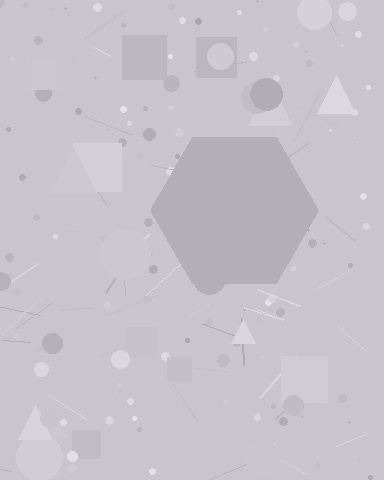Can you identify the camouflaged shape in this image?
The camouflaged shape is a hexagon.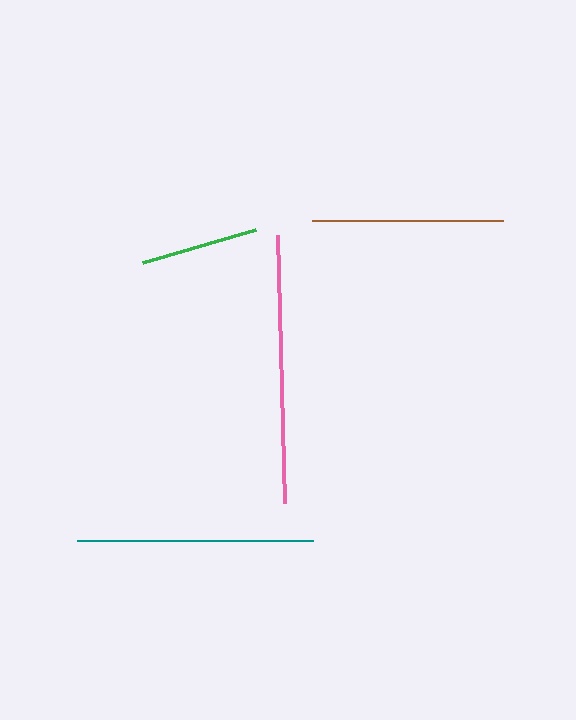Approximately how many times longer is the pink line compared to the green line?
The pink line is approximately 2.3 times the length of the green line.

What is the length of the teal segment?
The teal segment is approximately 235 pixels long.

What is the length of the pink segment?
The pink segment is approximately 269 pixels long.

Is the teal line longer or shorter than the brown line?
The teal line is longer than the brown line.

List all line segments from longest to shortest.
From longest to shortest: pink, teal, brown, green.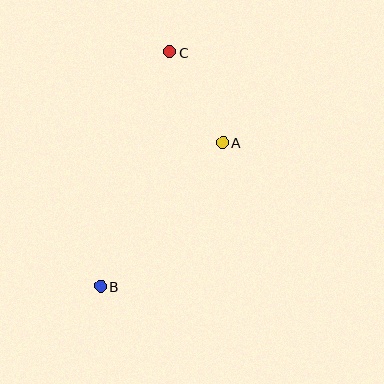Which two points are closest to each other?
Points A and C are closest to each other.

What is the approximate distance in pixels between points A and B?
The distance between A and B is approximately 189 pixels.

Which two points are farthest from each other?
Points B and C are farthest from each other.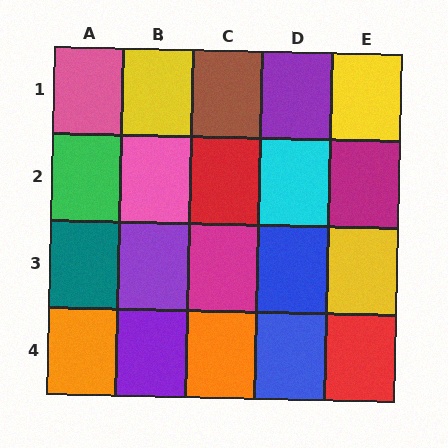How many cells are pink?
2 cells are pink.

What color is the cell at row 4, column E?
Red.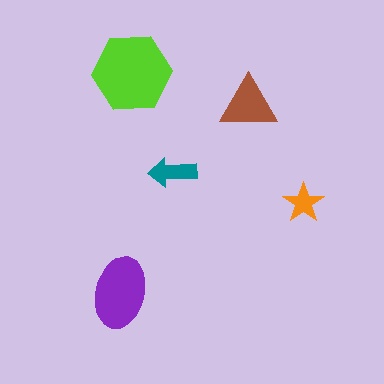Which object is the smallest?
The orange star.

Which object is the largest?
The lime hexagon.